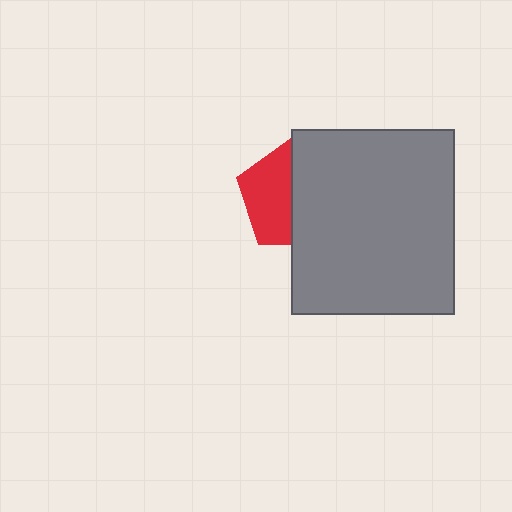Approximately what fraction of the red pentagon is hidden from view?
Roughly 52% of the red pentagon is hidden behind the gray rectangle.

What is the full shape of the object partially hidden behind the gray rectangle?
The partially hidden object is a red pentagon.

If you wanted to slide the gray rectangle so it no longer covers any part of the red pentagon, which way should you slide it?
Slide it right — that is the most direct way to separate the two shapes.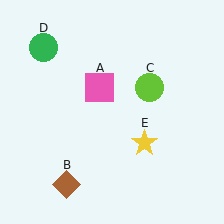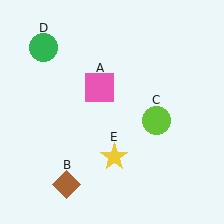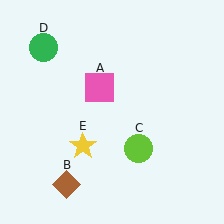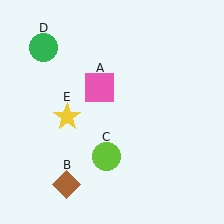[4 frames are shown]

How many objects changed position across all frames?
2 objects changed position: lime circle (object C), yellow star (object E).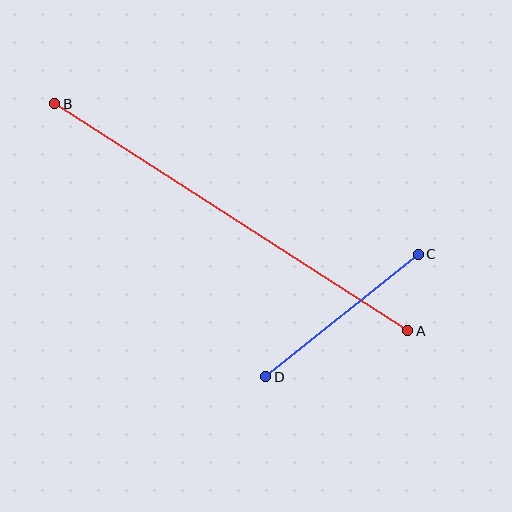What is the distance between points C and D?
The distance is approximately 195 pixels.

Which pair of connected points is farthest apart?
Points A and B are farthest apart.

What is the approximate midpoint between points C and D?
The midpoint is at approximately (342, 316) pixels.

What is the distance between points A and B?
The distance is approximately 420 pixels.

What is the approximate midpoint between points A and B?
The midpoint is at approximately (231, 217) pixels.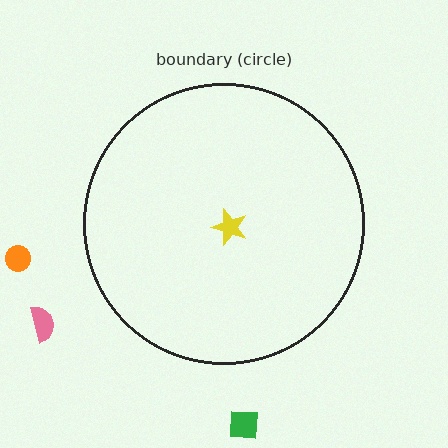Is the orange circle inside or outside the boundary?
Outside.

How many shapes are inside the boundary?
1 inside, 3 outside.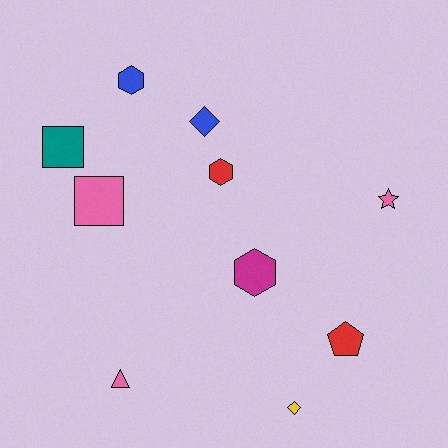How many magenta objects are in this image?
There is 1 magenta object.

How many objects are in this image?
There are 10 objects.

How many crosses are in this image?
There are no crosses.